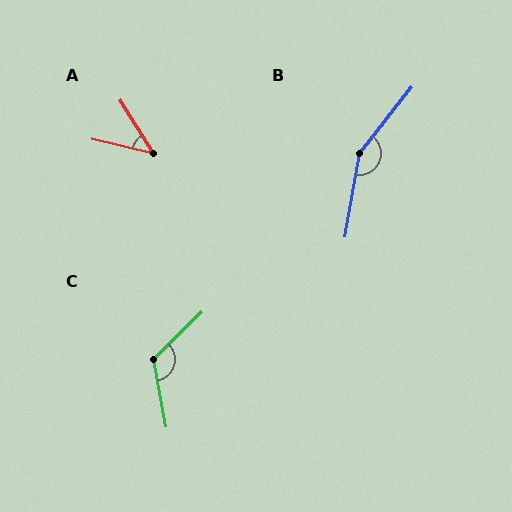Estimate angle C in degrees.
Approximately 124 degrees.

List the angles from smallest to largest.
A (44°), C (124°), B (151°).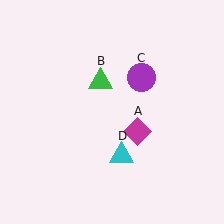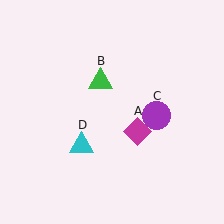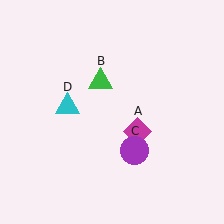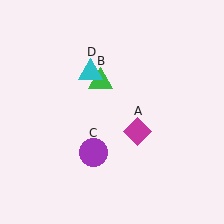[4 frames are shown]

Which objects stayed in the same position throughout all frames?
Magenta diamond (object A) and green triangle (object B) remained stationary.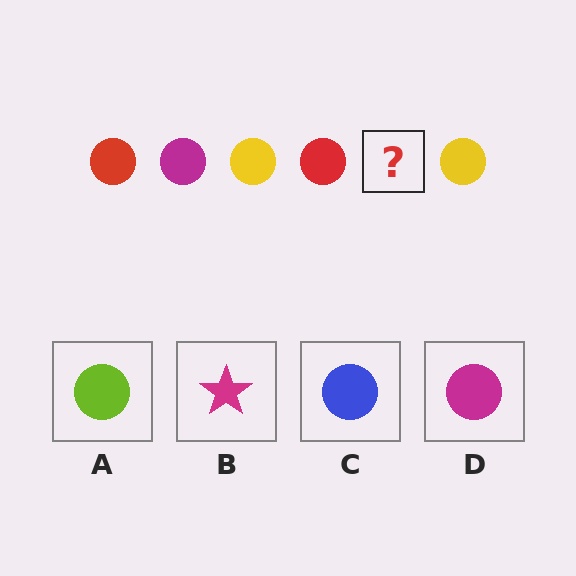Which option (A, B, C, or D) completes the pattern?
D.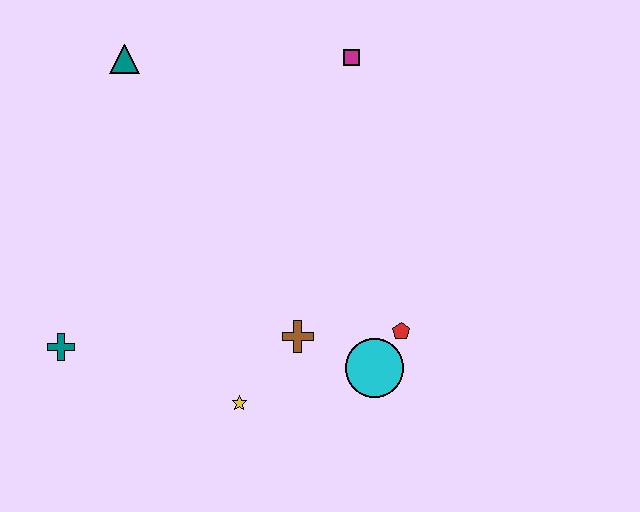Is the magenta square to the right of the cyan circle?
No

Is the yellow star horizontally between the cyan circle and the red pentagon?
No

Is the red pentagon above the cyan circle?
Yes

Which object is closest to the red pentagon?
The cyan circle is closest to the red pentagon.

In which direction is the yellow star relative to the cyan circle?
The yellow star is to the left of the cyan circle.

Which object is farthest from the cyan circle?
The teal triangle is farthest from the cyan circle.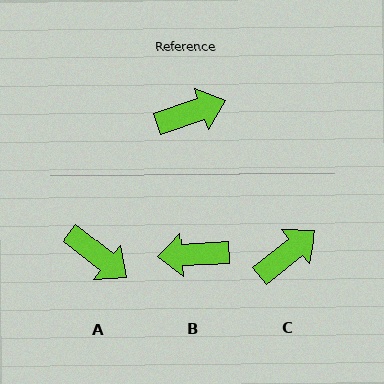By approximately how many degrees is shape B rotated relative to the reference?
Approximately 165 degrees counter-clockwise.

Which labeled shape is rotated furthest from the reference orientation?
B, about 165 degrees away.